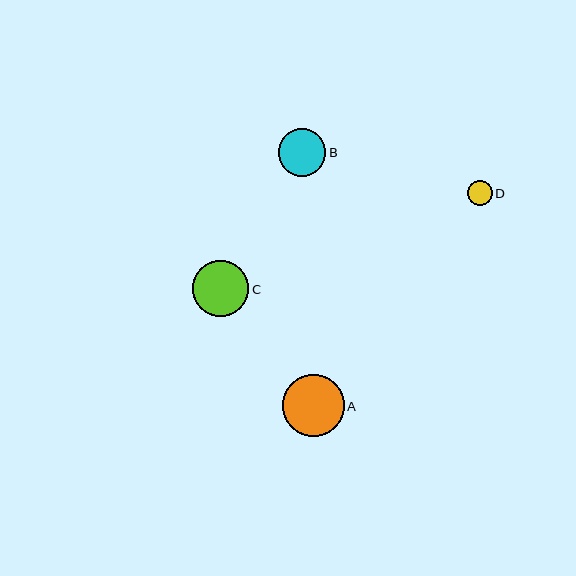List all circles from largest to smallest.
From largest to smallest: A, C, B, D.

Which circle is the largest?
Circle A is the largest with a size of approximately 62 pixels.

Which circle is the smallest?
Circle D is the smallest with a size of approximately 24 pixels.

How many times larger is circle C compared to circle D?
Circle C is approximately 2.3 times the size of circle D.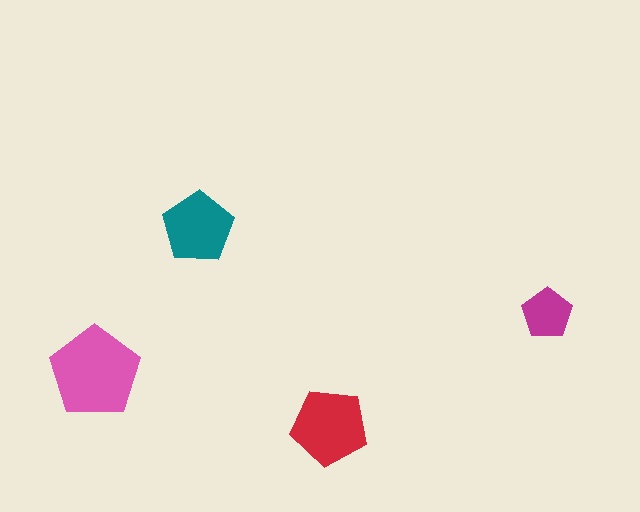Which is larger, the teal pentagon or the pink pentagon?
The pink one.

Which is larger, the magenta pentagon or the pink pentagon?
The pink one.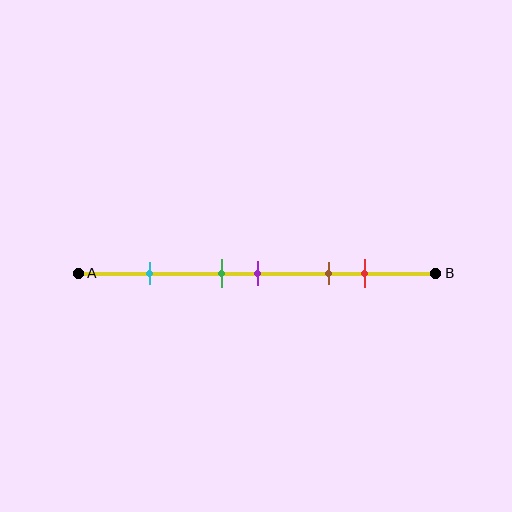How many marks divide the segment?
There are 5 marks dividing the segment.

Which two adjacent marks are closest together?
The green and purple marks are the closest adjacent pair.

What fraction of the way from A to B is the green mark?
The green mark is approximately 40% (0.4) of the way from A to B.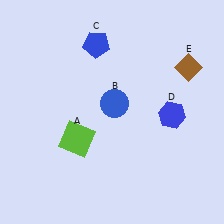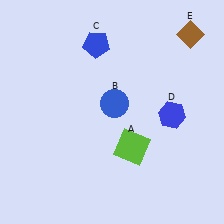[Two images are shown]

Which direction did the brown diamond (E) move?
The brown diamond (E) moved up.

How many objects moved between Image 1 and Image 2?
2 objects moved between the two images.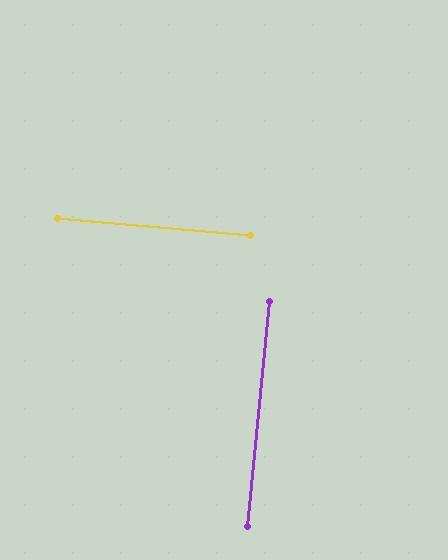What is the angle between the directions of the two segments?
Approximately 90 degrees.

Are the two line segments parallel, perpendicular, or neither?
Perpendicular — they meet at approximately 90°.